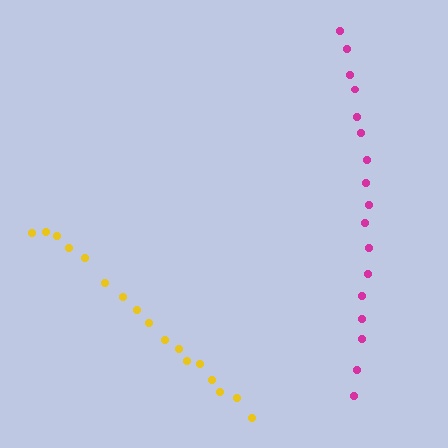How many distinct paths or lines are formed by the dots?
There are 2 distinct paths.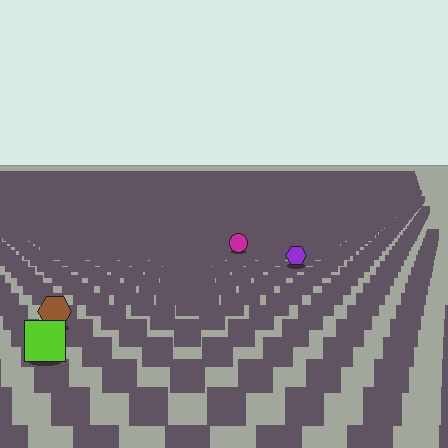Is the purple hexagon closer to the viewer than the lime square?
No. The lime square is closer — you can tell from the texture gradient: the ground texture is coarser near it.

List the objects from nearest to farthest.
From nearest to farthest: the lime square, the brown hexagon, the purple hexagon, the magenta circle.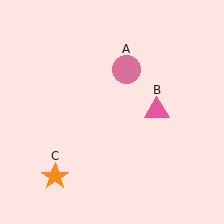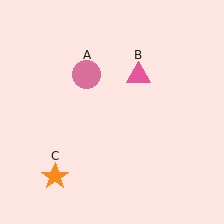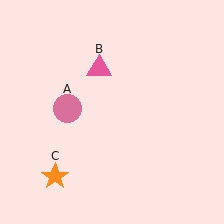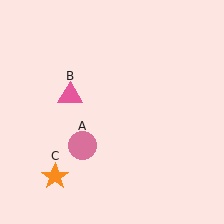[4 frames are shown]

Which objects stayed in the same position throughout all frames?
Orange star (object C) remained stationary.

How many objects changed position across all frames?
2 objects changed position: pink circle (object A), pink triangle (object B).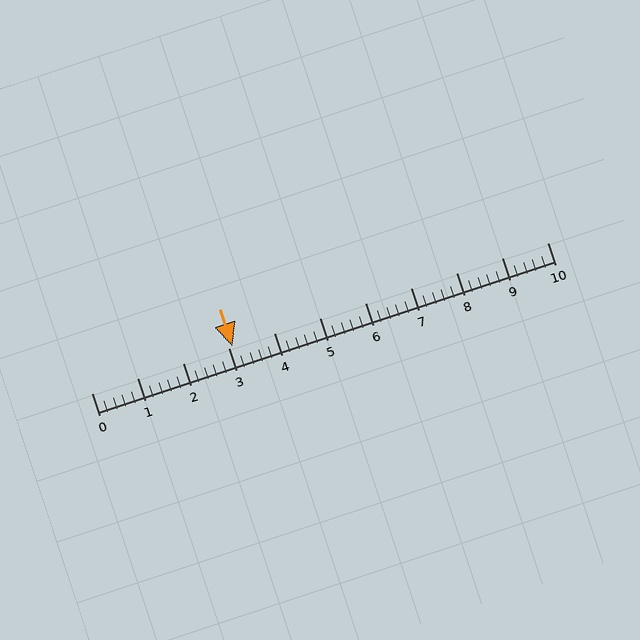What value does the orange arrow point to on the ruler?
The orange arrow points to approximately 3.1.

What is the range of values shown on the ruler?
The ruler shows values from 0 to 10.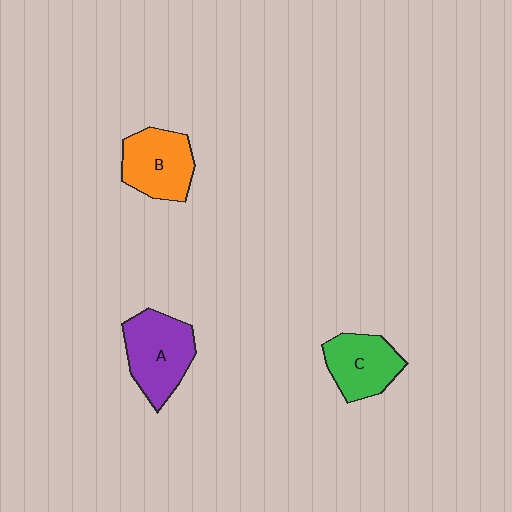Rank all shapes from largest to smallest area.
From largest to smallest: A (purple), B (orange), C (green).